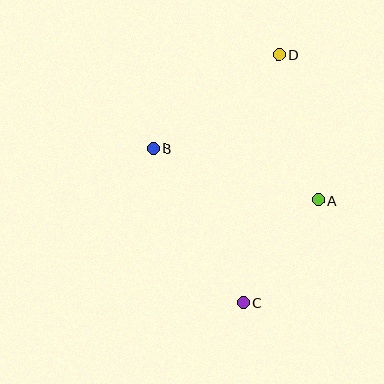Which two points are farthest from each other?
Points C and D are farthest from each other.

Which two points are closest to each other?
Points A and C are closest to each other.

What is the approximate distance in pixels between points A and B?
The distance between A and B is approximately 173 pixels.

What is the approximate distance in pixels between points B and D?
The distance between B and D is approximately 157 pixels.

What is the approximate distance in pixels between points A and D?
The distance between A and D is approximately 151 pixels.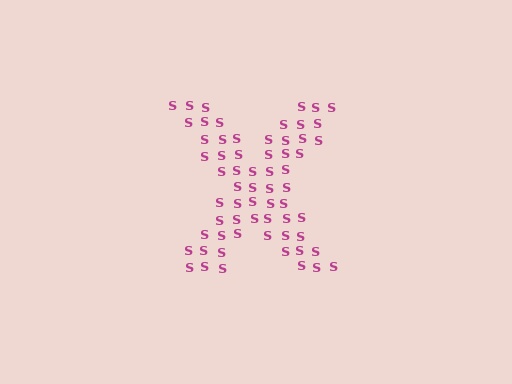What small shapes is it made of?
It is made of small letter S's.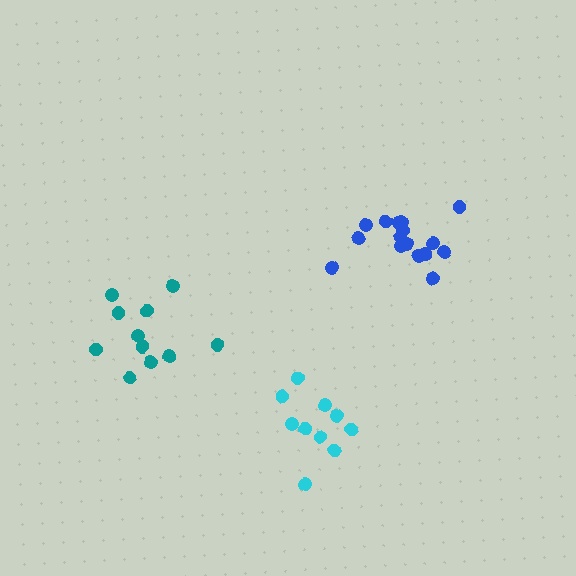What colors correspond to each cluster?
The clusters are colored: blue, cyan, teal.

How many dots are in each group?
Group 1: 16 dots, Group 2: 10 dots, Group 3: 11 dots (37 total).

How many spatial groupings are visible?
There are 3 spatial groupings.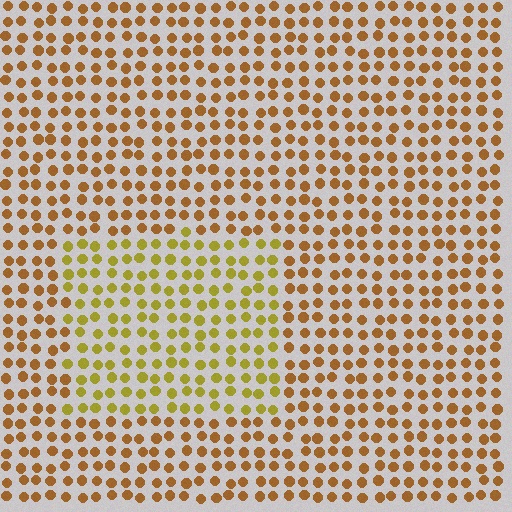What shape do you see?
I see a rectangle.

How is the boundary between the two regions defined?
The boundary is defined purely by a slight shift in hue (about 29 degrees). Spacing, size, and orientation are identical on both sides.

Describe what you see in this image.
The image is filled with small brown elements in a uniform arrangement. A rectangle-shaped region is visible where the elements are tinted to a slightly different hue, forming a subtle color boundary.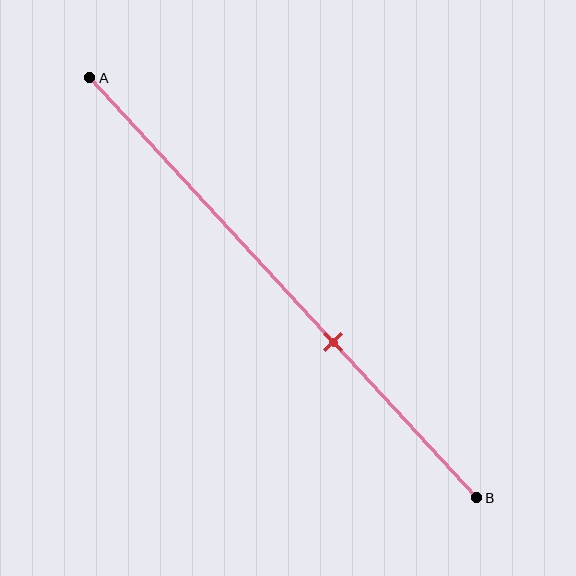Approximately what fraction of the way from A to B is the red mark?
The red mark is approximately 65% of the way from A to B.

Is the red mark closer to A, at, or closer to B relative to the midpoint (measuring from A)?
The red mark is closer to point B than the midpoint of segment AB.